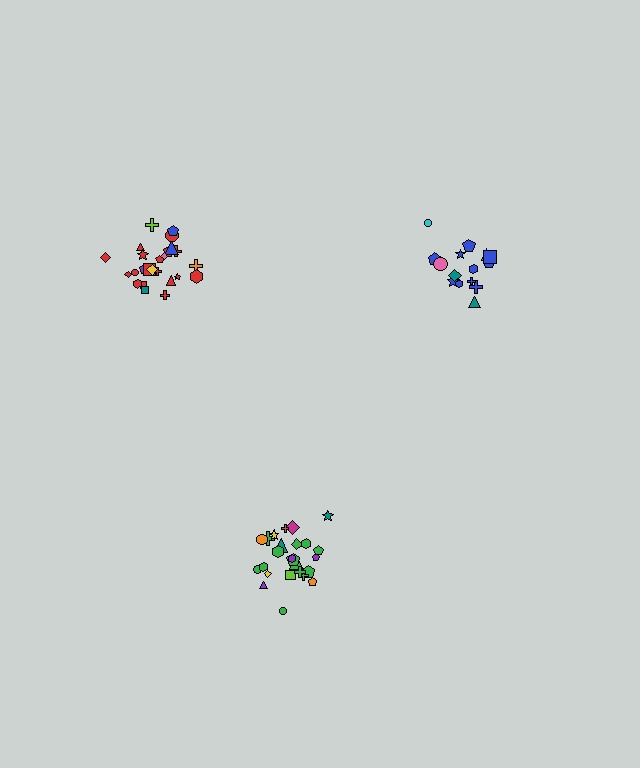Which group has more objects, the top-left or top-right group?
The top-left group.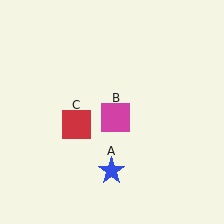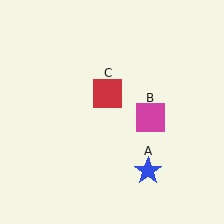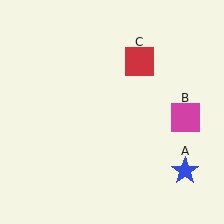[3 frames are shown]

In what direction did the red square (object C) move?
The red square (object C) moved up and to the right.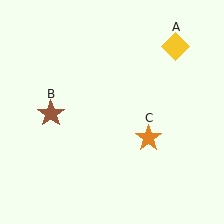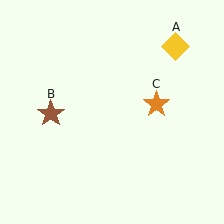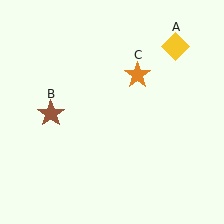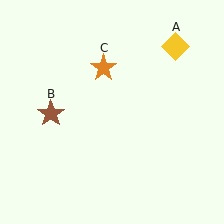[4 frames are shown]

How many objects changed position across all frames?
1 object changed position: orange star (object C).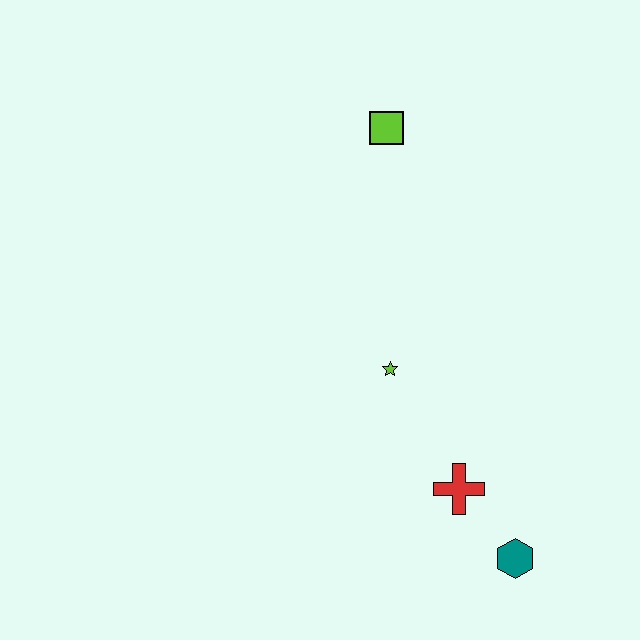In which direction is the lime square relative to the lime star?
The lime square is above the lime star.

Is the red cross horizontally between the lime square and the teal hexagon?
Yes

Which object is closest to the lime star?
The red cross is closest to the lime star.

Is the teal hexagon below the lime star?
Yes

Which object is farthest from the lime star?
The lime square is farthest from the lime star.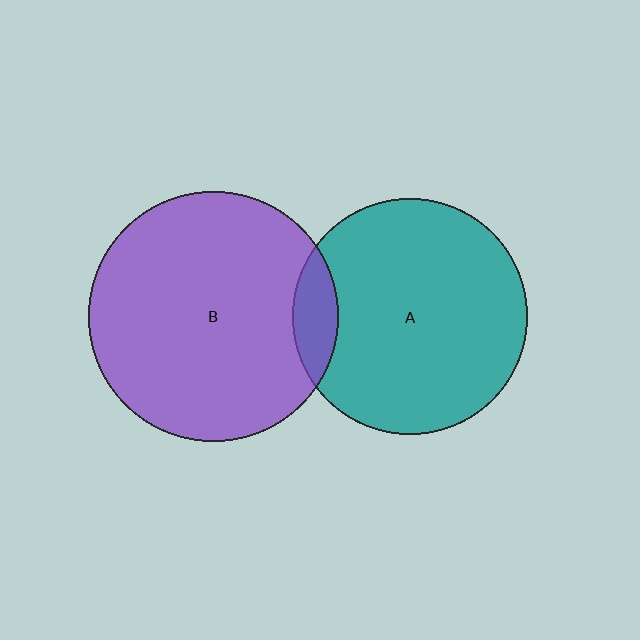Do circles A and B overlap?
Yes.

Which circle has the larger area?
Circle B (purple).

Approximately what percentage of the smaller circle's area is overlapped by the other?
Approximately 10%.